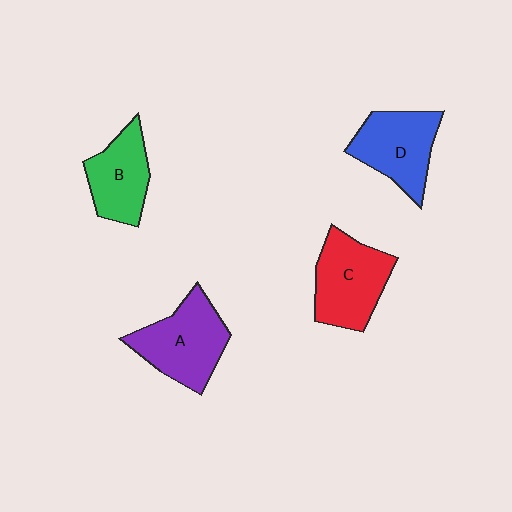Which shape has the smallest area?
Shape B (green).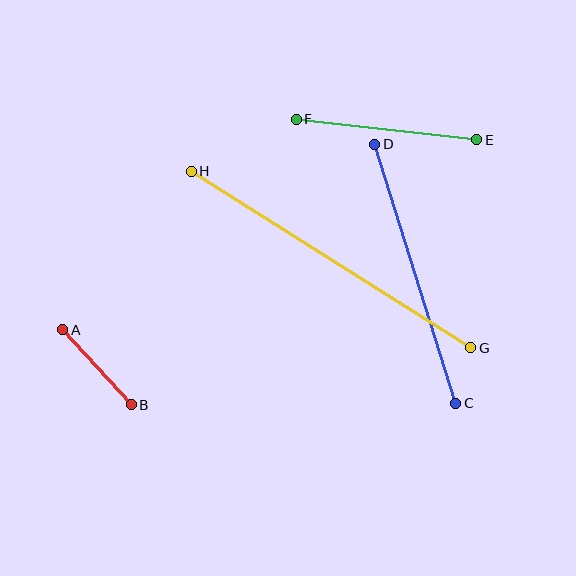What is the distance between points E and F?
The distance is approximately 181 pixels.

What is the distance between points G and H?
The distance is approximately 331 pixels.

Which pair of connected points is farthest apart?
Points G and H are farthest apart.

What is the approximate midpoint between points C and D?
The midpoint is at approximately (415, 274) pixels.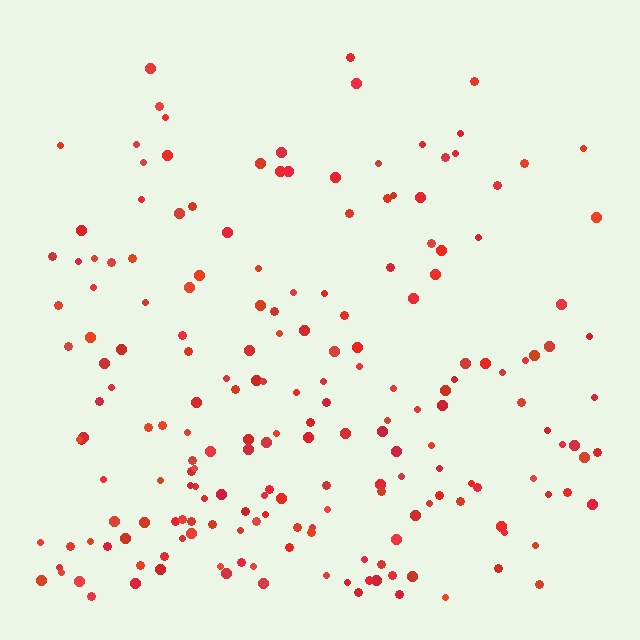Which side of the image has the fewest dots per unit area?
The top.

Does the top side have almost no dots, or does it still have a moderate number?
Still a moderate number, just noticeably fewer than the bottom.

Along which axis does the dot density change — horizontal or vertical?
Vertical.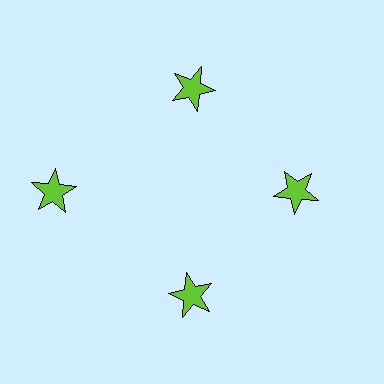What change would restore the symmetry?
The symmetry would be restored by moving it inward, back onto the ring so that all 4 stars sit at equal angles and equal distance from the center.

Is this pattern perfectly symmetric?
No. The 4 lime stars are arranged in a ring, but one element near the 9 o'clock position is pushed outward from the center, breaking the 4-fold rotational symmetry.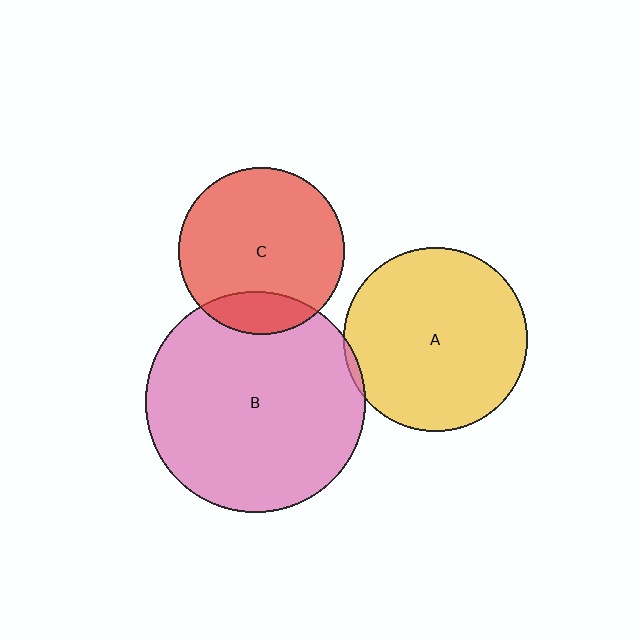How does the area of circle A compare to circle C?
Approximately 1.2 times.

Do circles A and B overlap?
Yes.